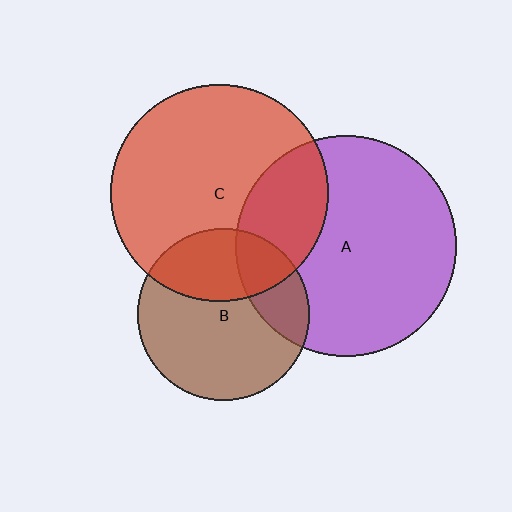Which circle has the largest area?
Circle A (purple).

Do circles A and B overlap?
Yes.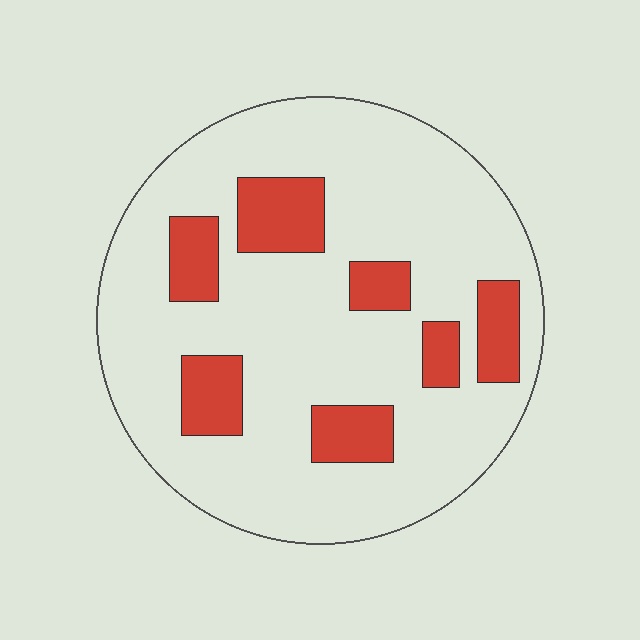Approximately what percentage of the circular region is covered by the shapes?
Approximately 20%.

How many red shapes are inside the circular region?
7.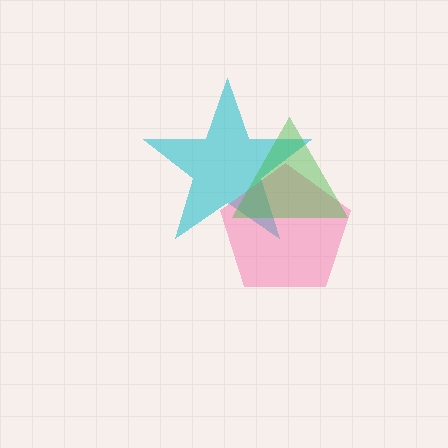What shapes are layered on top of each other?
The layered shapes are: a cyan star, a pink pentagon, a green triangle.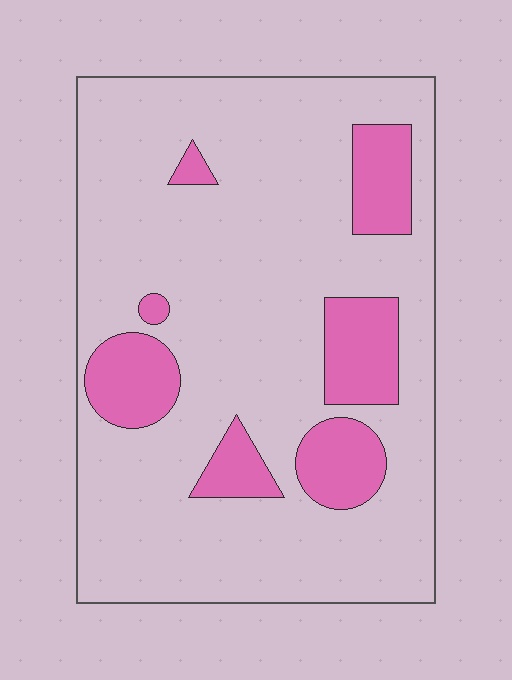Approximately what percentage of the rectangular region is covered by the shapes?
Approximately 20%.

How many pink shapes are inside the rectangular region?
7.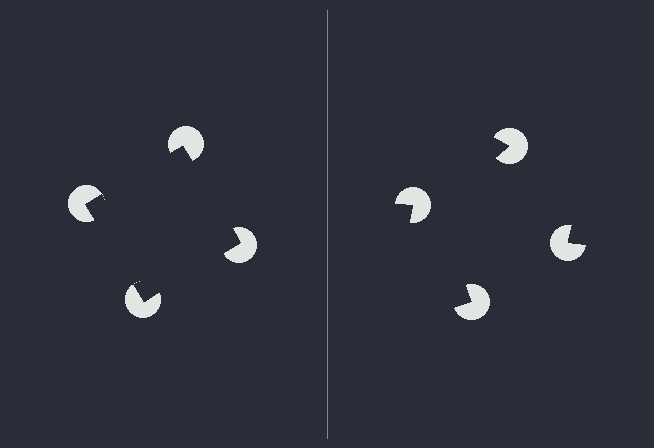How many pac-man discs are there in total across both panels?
8 — 4 on each side.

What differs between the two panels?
The pac-man discs are positioned identically on both sides; only the wedge orientations differ. On the left they align to a square; on the right they are misaligned.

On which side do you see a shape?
An illusory square appears on the left side. On the right side the wedge cuts are rotated, so no coherent shape forms.